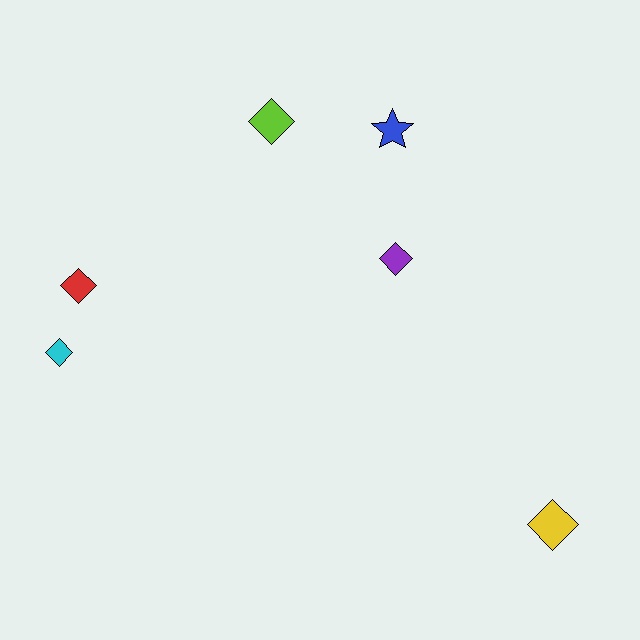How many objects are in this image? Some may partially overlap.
There are 6 objects.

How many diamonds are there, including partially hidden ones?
There are 5 diamonds.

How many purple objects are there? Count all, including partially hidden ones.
There is 1 purple object.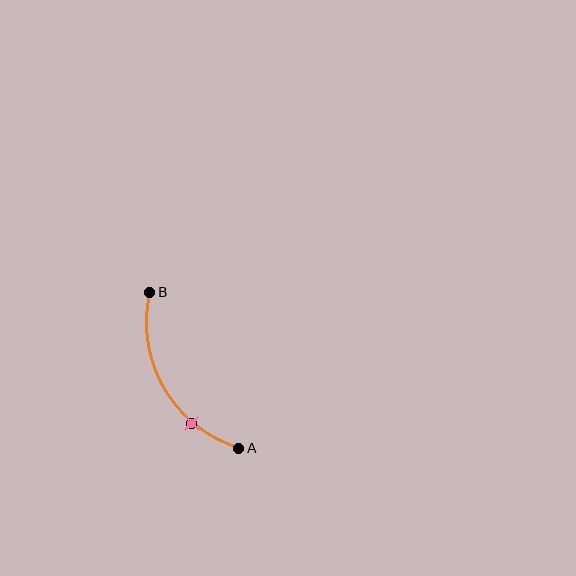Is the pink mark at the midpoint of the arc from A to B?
No. The pink mark lies on the arc but is closer to endpoint A. The arc midpoint would be at the point on the curve equidistant along the arc from both A and B.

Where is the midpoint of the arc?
The arc midpoint is the point on the curve farthest from the straight line joining A and B. It sits to the left of that line.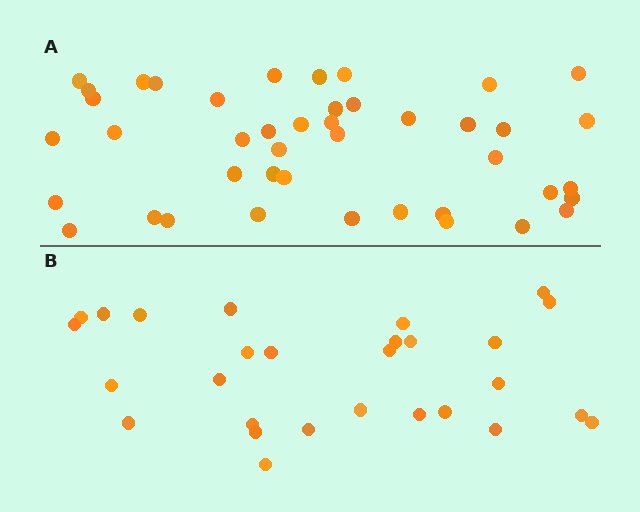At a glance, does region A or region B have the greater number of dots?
Region A (the top region) has more dots.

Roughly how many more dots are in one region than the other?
Region A has approximately 15 more dots than region B.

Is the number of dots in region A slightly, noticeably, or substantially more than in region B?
Region A has substantially more. The ratio is roughly 1.5 to 1.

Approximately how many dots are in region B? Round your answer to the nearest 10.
About 30 dots. (The exact count is 28, which rounds to 30.)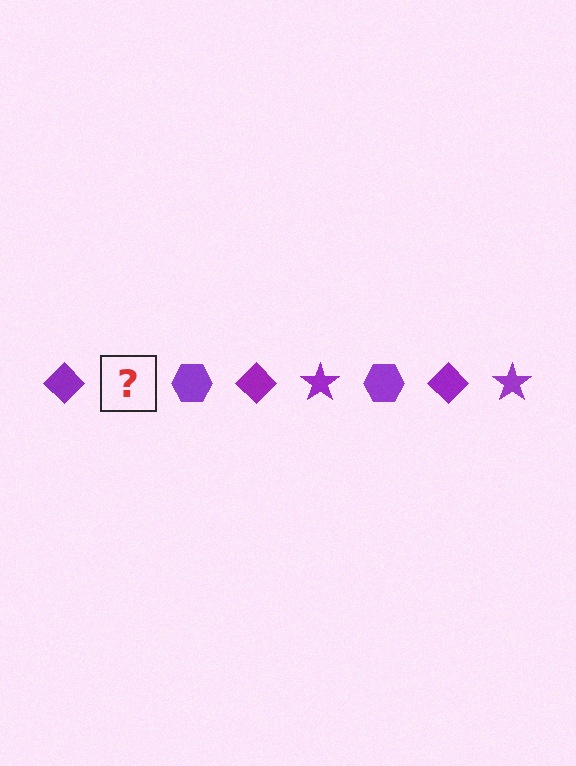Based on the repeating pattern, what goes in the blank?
The blank should be a purple star.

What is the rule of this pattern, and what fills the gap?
The rule is that the pattern cycles through diamond, star, hexagon shapes in purple. The gap should be filled with a purple star.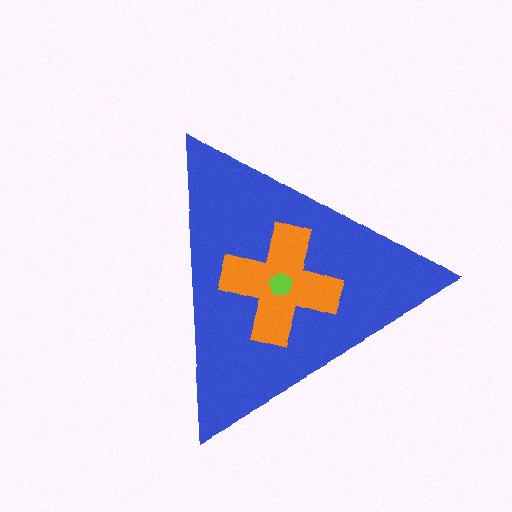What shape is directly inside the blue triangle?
The orange cross.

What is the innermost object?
The lime pentagon.